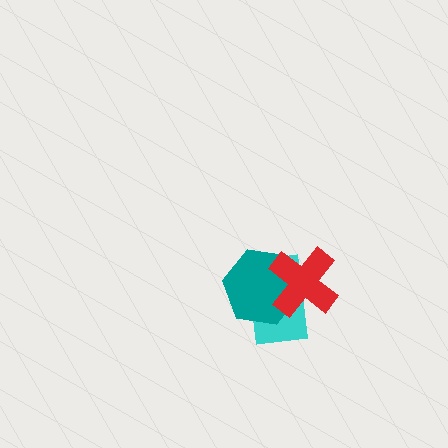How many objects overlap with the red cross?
2 objects overlap with the red cross.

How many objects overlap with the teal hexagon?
2 objects overlap with the teal hexagon.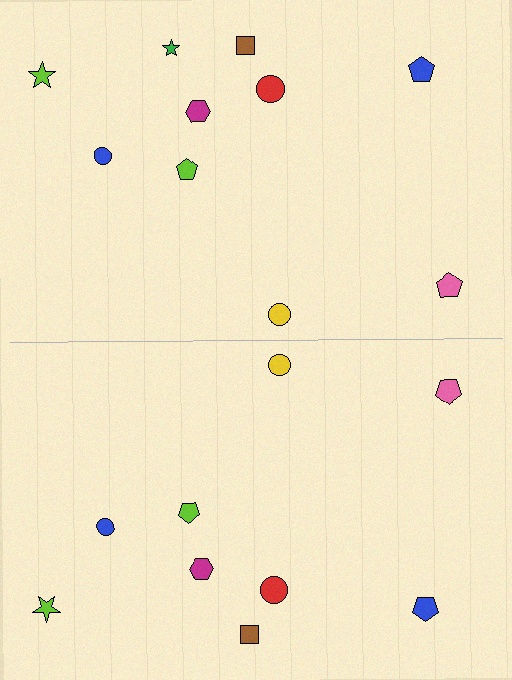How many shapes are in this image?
There are 19 shapes in this image.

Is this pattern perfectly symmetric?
No, the pattern is not perfectly symmetric. A green star is missing from the bottom side.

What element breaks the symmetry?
A green star is missing from the bottom side.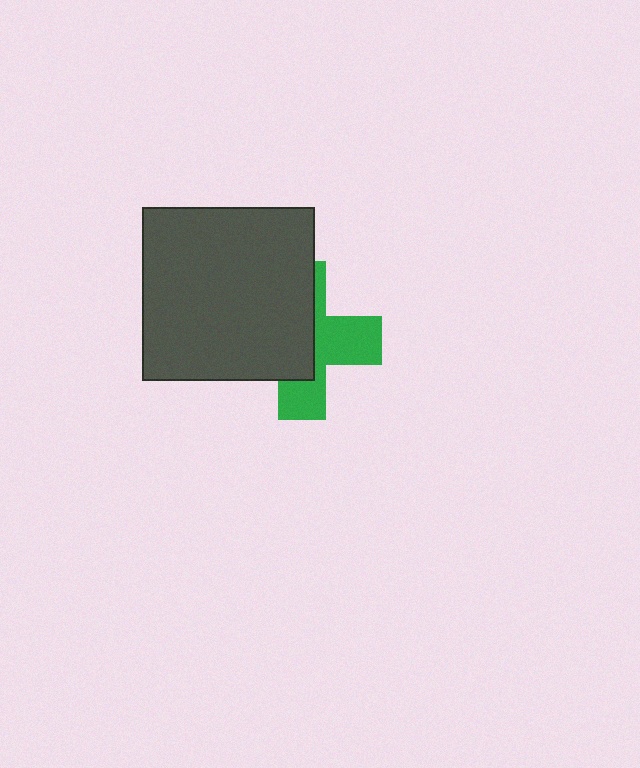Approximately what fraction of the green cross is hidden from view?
Roughly 56% of the green cross is hidden behind the dark gray square.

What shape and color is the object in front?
The object in front is a dark gray square.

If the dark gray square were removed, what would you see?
You would see the complete green cross.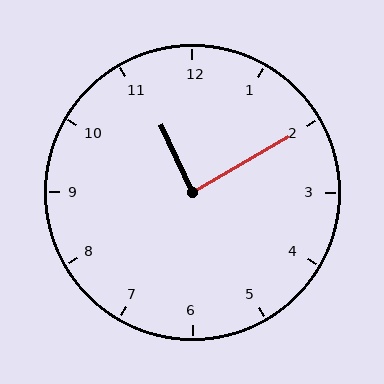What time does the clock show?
11:10.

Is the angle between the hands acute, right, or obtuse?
It is right.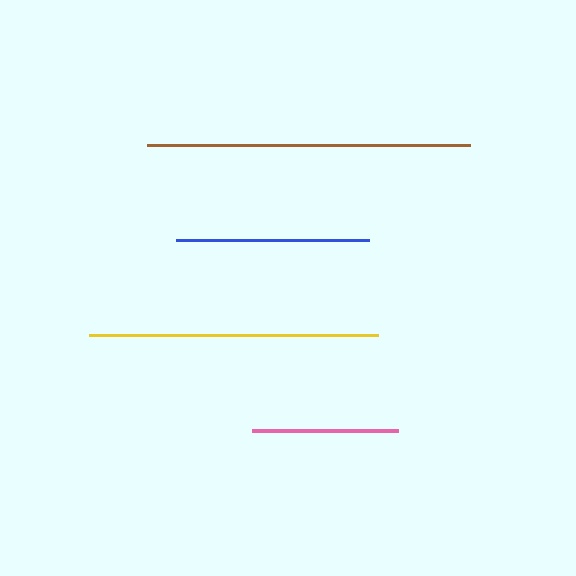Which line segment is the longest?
The brown line is the longest at approximately 323 pixels.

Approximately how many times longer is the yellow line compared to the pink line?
The yellow line is approximately 2.0 times the length of the pink line.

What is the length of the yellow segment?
The yellow segment is approximately 288 pixels long.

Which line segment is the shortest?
The pink line is the shortest at approximately 147 pixels.